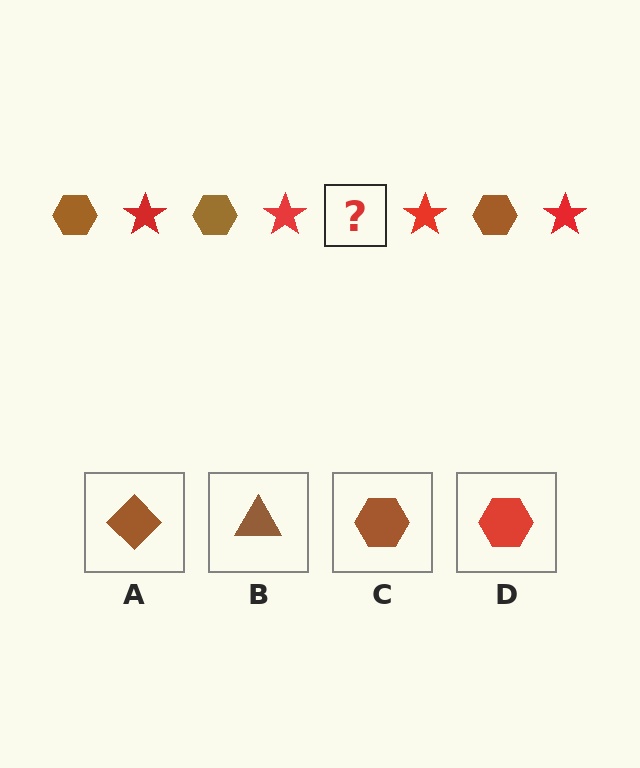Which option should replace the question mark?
Option C.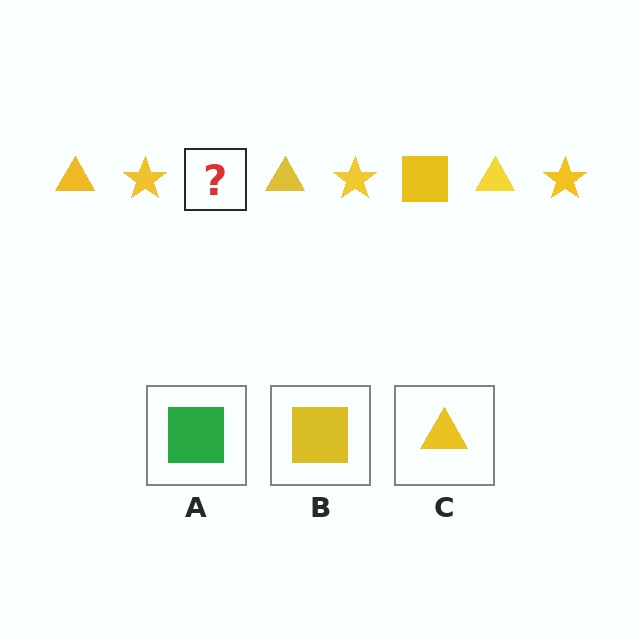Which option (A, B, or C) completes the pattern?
B.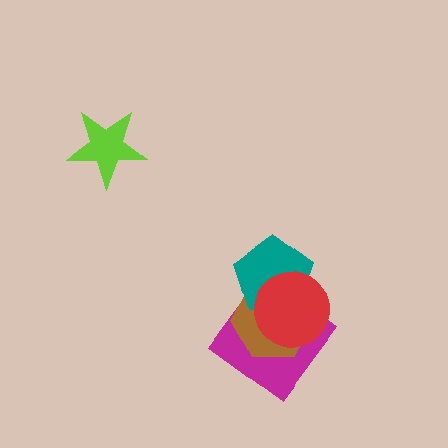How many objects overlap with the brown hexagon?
3 objects overlap with the brown hexagon.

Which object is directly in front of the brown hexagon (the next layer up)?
The teal pentagon is directly in front of the brown hexagon.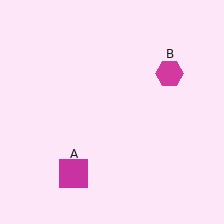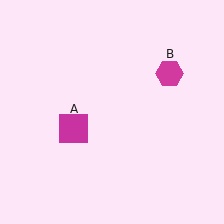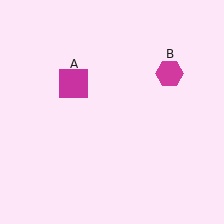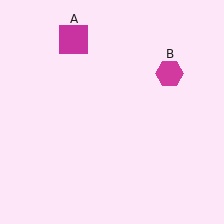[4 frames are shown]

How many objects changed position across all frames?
1 object changed position: magenta square (object A).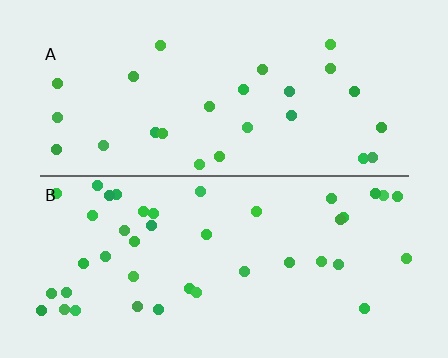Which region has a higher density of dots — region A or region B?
B (the bottom).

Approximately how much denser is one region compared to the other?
Approximately 1.6× — region B over region A.